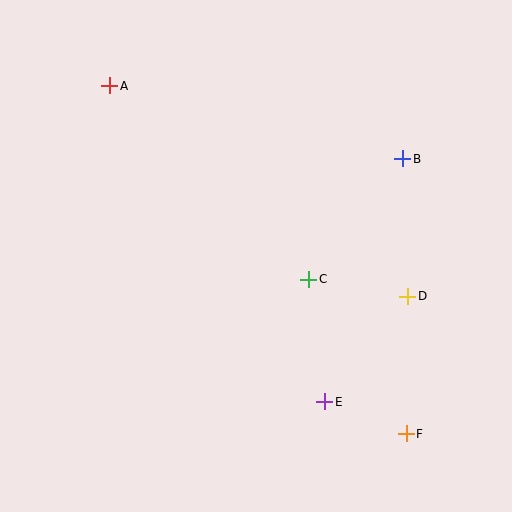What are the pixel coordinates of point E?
Point E is at (325, 402).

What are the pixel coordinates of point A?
Point A is at (110, 86).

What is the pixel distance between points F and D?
The distance between F and D is 137 pixels.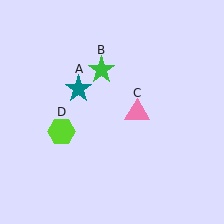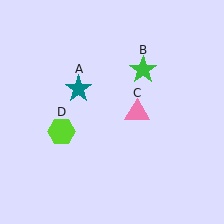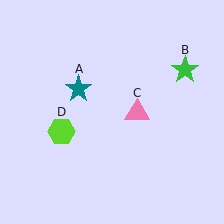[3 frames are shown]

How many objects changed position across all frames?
1 object changed position: green star (object B).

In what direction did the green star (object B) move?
The green star (object B) moved right.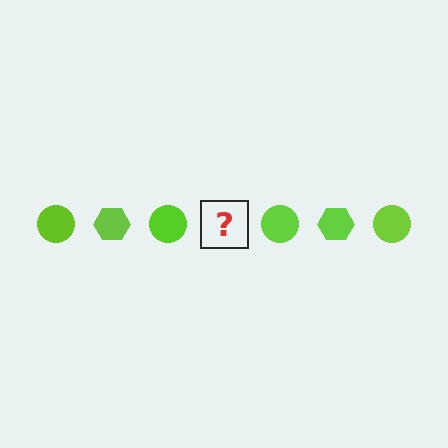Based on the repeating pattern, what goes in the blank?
The blank should be a lime hexagon.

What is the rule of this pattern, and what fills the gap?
The rule is that the pattern cycles through circle, hexagon shapes in lime. The gap should be filled with a lime hexagon.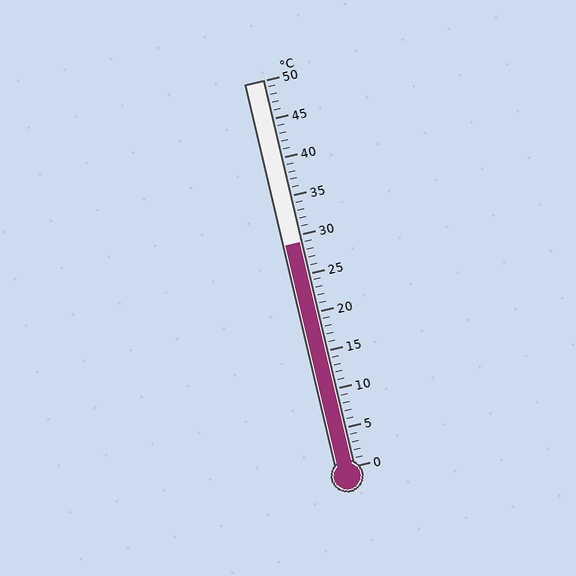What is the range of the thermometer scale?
The thermometer scale ranges from 0°C to 50°C.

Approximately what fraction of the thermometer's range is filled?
The thermometer is filled to approximately 60% of its range.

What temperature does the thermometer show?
The thermometer shows approximately 29°C.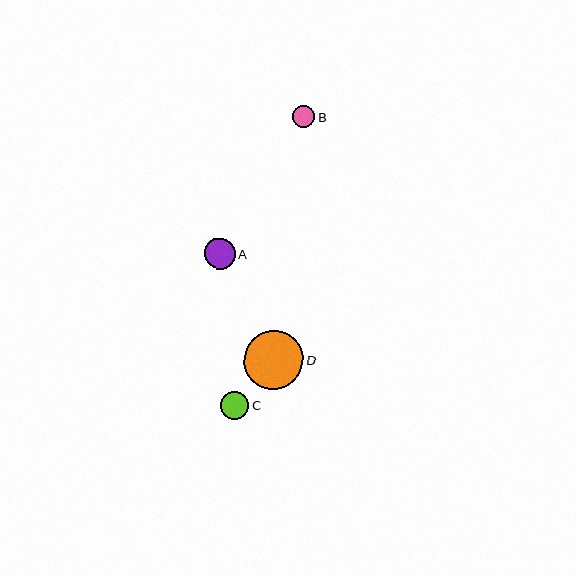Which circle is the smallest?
Circle B is the smallest with a size of approximately 22 pixels.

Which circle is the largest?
Circle D is the largest with a size of approximately 59 pixels.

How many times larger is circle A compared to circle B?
Circle A is approximately 1.4 times the size of circle B.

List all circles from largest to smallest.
From largest to smallest: D, A, C, B.